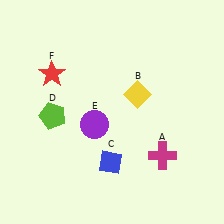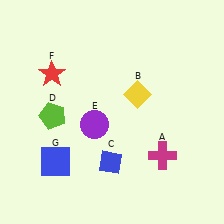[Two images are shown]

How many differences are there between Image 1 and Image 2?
There is 1 difference between the two images.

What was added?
A blue square (G) was added in Image 2.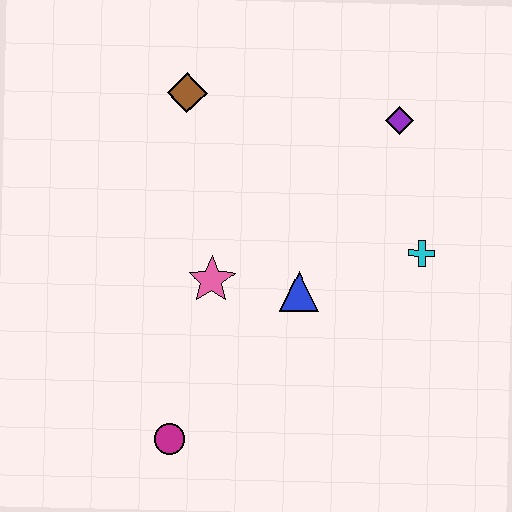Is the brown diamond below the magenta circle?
No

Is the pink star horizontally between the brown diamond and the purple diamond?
Yes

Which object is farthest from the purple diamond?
The magenta circle is farthest from the purple diamond.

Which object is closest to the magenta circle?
The pink star is closest to the magenta circle.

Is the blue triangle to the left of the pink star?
No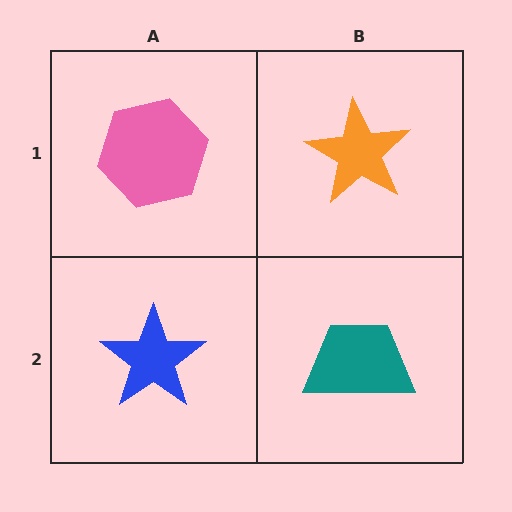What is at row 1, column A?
A pink hexagon.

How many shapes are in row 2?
2 shapes.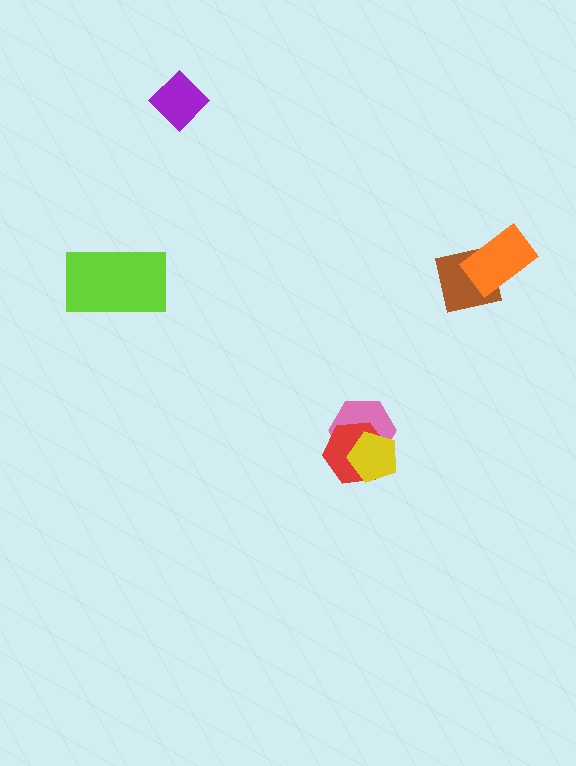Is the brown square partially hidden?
Yes, it is partially covered by another shape.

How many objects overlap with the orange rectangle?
1 object overlaps with the orange rectangle.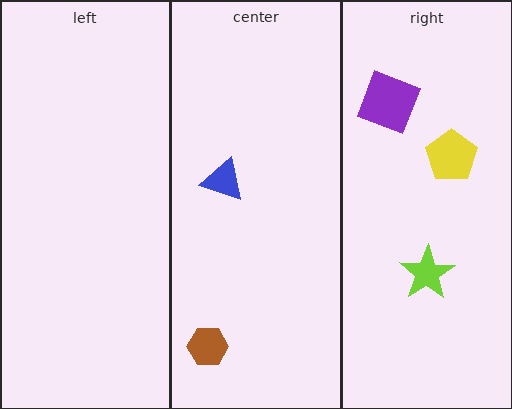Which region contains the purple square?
The right region.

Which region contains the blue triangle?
The center region.